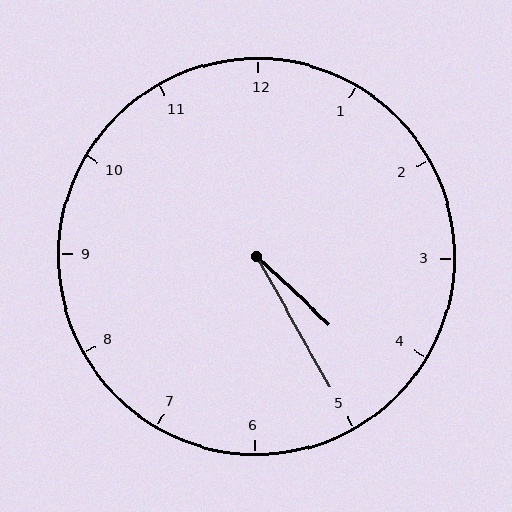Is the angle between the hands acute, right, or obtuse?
It is acute.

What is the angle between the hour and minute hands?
Approximately 18 degrees.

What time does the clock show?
4:25.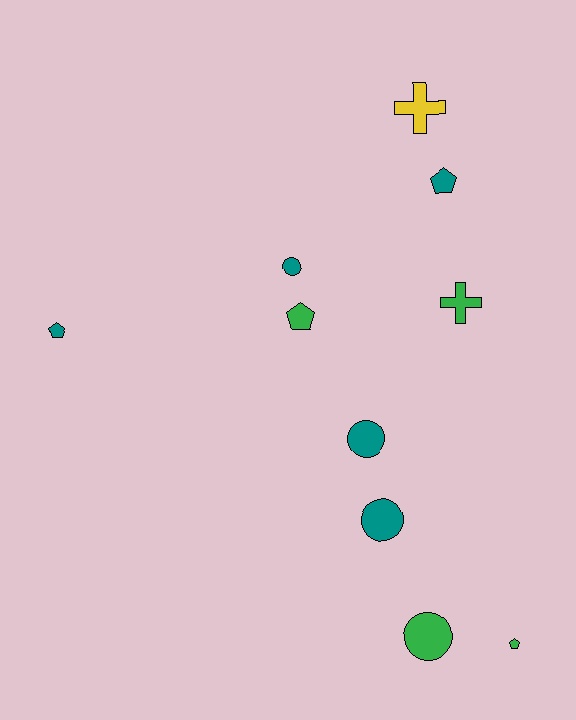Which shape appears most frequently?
Pentagon, with 4 objects.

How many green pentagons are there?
There are 2 green pentagons.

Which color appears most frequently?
Teal, with 5 objects.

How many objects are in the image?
There are 10 objects.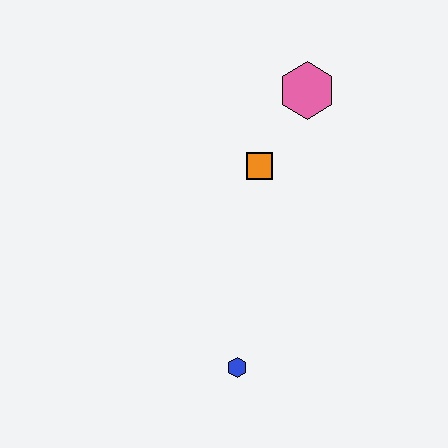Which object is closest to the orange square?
The pink hexagon is closest to the orange square.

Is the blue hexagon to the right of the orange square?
No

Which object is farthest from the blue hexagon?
The pink hexagon is farthest from the blue hexagon.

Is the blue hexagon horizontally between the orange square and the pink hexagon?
No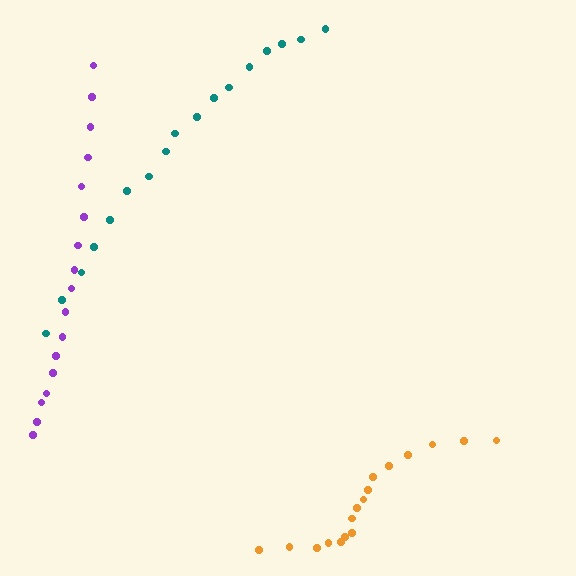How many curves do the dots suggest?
There are 3 distinct paths.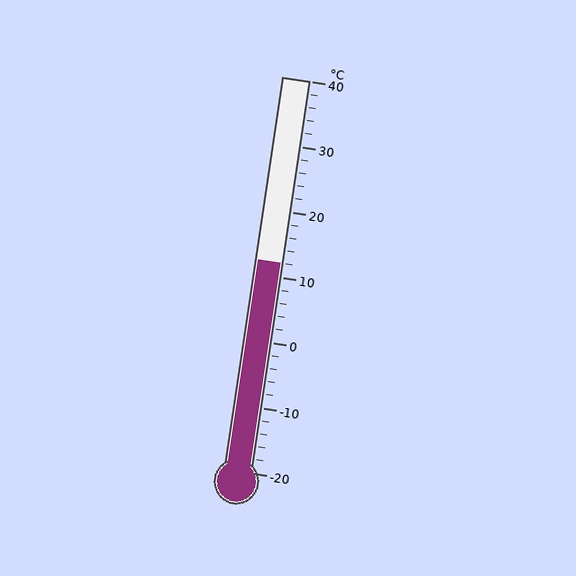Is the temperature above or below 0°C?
The temperature is above 0°C.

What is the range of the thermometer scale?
The thermometer scale ranges from -20°C to 40°C.